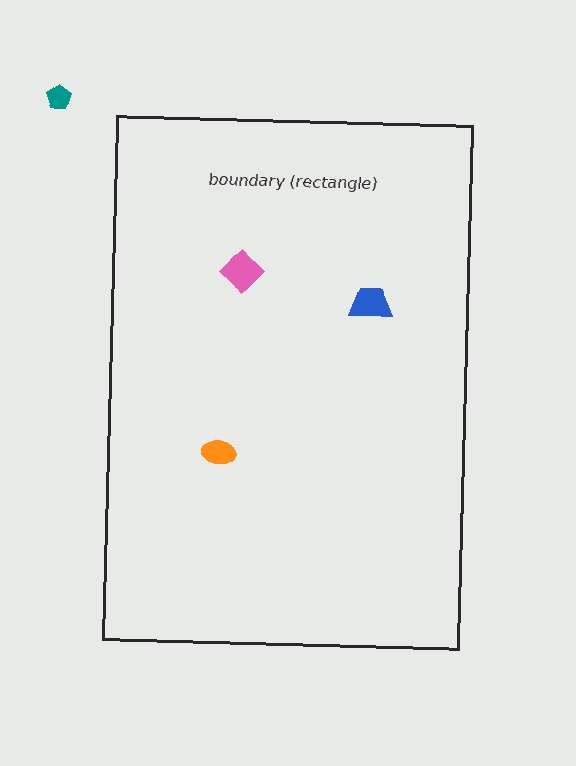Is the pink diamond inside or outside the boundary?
Inside.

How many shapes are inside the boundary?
3 inside, 1 outside.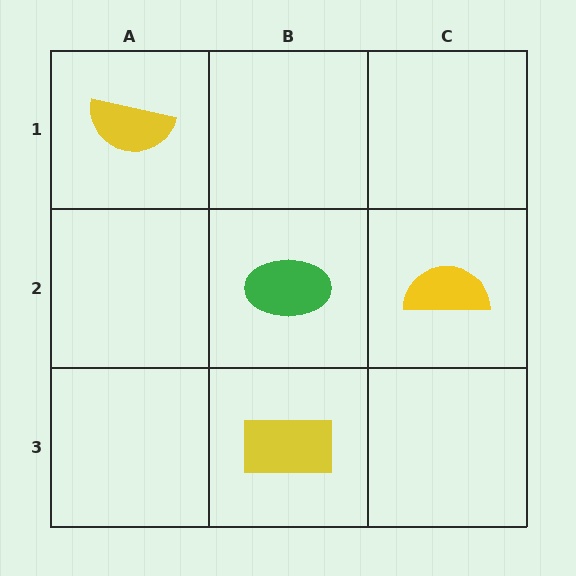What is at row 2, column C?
A yellow semicircle.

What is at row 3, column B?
A yellow rectangle.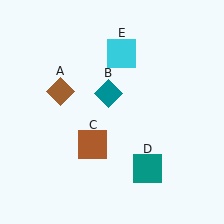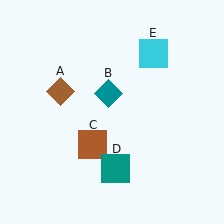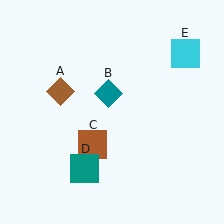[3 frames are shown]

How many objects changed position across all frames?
2 objects changed position: teal square (object D), cyan square (object E).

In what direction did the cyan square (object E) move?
The cyan square (object E) moved right.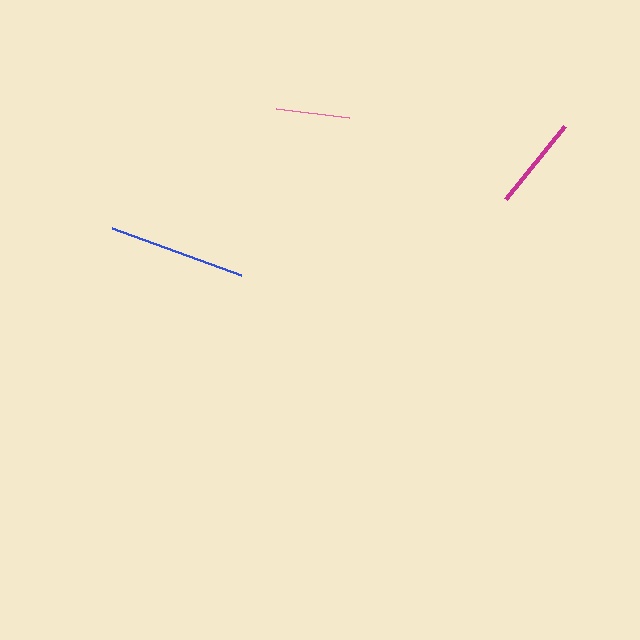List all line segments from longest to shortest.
From longest to shortest: blue, magenta, pink.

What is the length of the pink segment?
The pink segment is approximately 74 pixels long.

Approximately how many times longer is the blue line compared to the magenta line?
The blue line is approximately 1.5 times the length of the magenta line.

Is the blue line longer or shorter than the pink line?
The blue line is longer than the pink line.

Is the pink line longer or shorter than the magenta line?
The magenta line is longer than the pink line.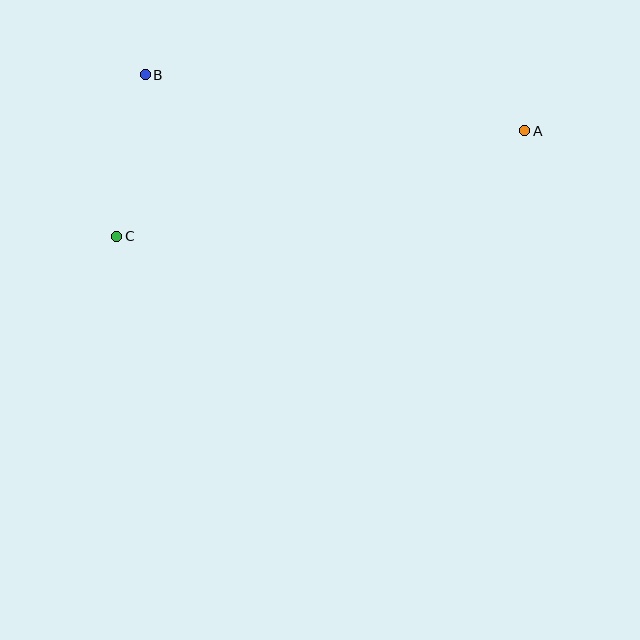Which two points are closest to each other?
Points B and C are closest to each other.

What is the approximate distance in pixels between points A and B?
The distance between A and B is approximately 384 pixels.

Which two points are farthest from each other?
Points A and C are farthest from each other.